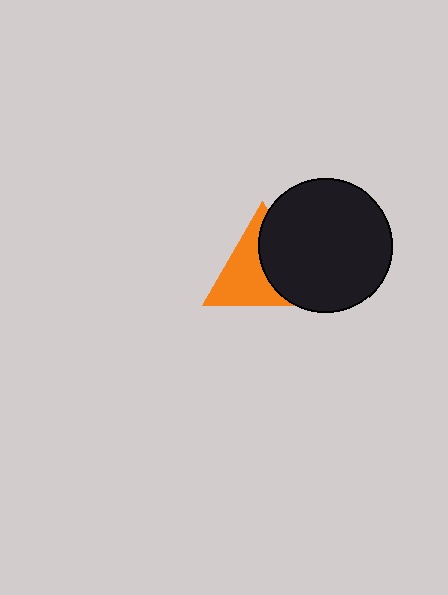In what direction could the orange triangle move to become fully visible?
The orange triangle could move left. That would shift it out from behind the black circle entirely.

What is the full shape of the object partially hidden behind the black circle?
The partially hidden object is an orange triangle.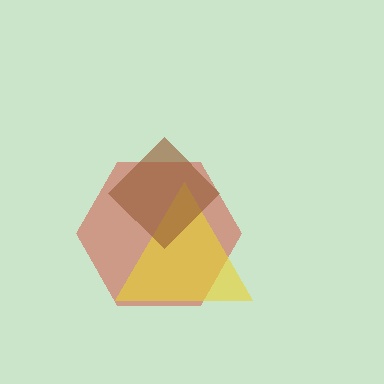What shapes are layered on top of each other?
The layered shapes are: a red hexagon, a yellow triangle, a brown diamond.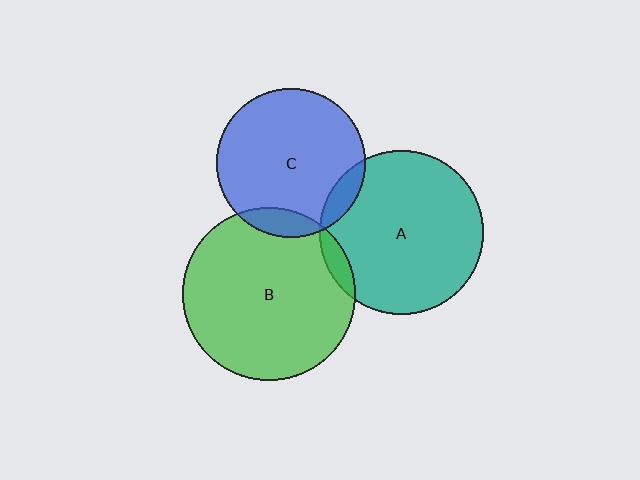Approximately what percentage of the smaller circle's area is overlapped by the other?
Approximately 5%.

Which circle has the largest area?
Circle B (green).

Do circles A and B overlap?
Yes.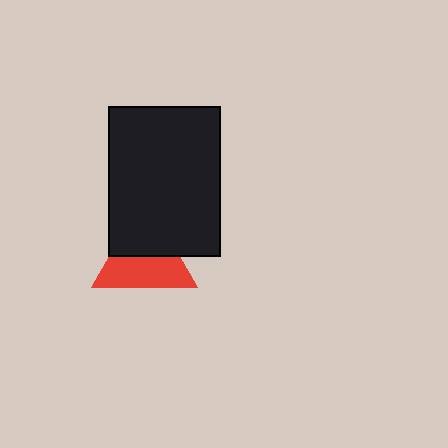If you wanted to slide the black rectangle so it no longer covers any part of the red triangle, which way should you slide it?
Slide it up — that is the most direct way to separate the two shapes.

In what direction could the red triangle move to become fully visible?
The red triangle could move down. That would shift it out from behind the black rectangle entirely.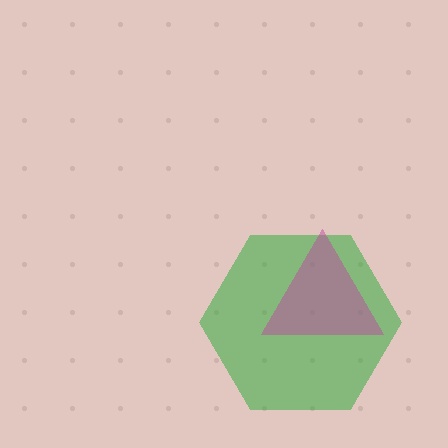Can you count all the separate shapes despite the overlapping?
Yes, there are 2 separate shapes.